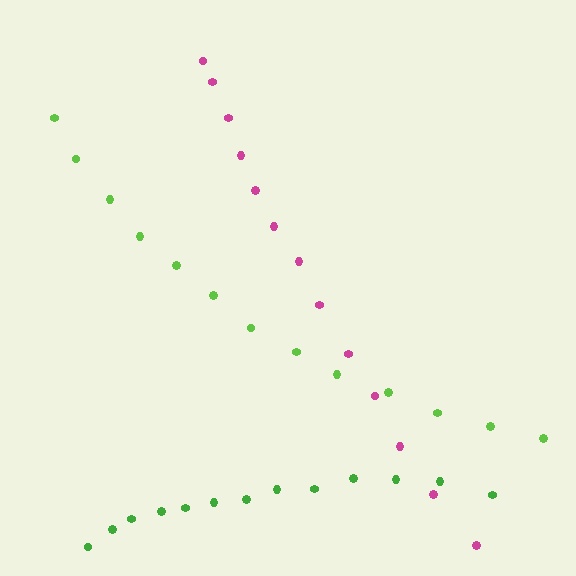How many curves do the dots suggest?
There are 3 distinct paths.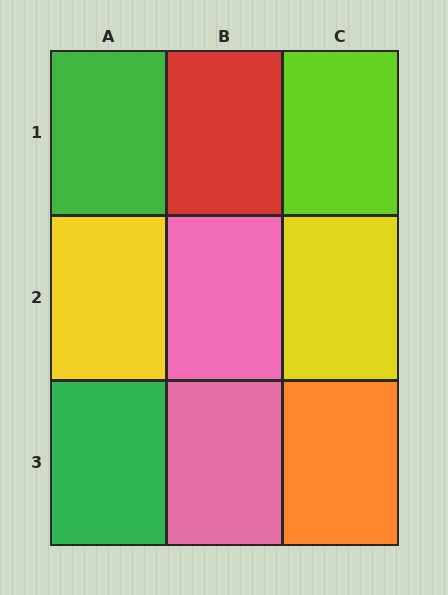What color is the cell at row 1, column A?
Green.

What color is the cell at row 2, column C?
Yellow.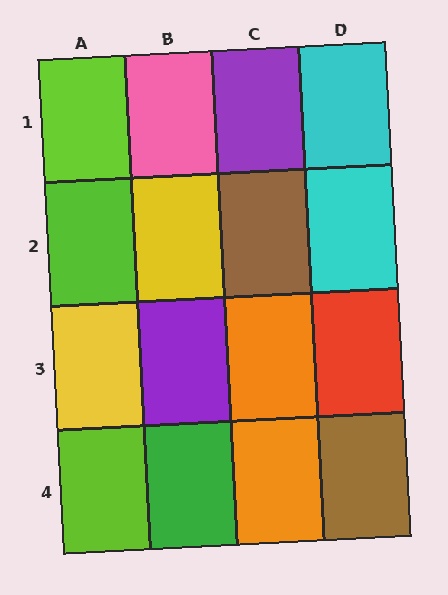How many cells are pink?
1 cell is pink.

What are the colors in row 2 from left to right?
Lime, yellow, brown, cyan.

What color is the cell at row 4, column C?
Orange.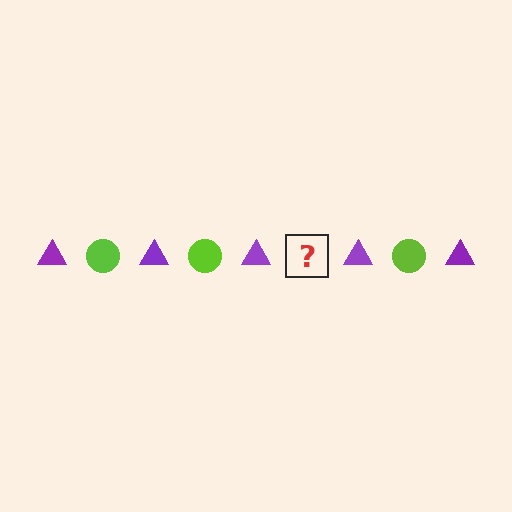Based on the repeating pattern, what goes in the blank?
The blank should be a lime circle.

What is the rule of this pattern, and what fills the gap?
The rule is that the pattern alternates between purple triangle and lime circle. The gap should be filled with a lime circle.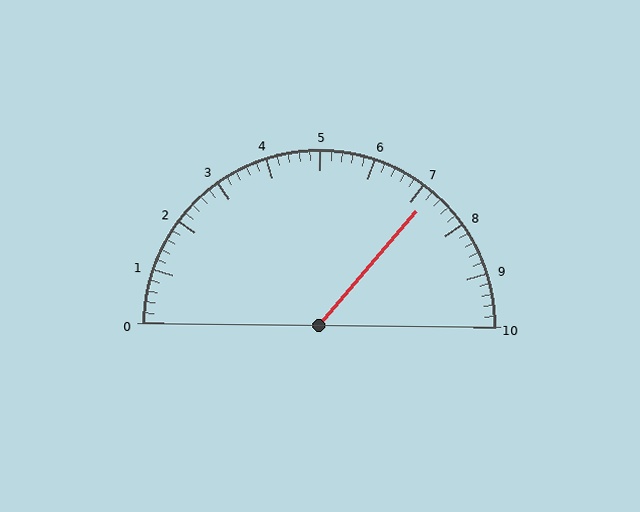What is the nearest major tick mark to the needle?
The nearest major tick mark is 7.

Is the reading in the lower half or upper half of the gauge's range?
The reading is in the upper half of the range (0 to 10).